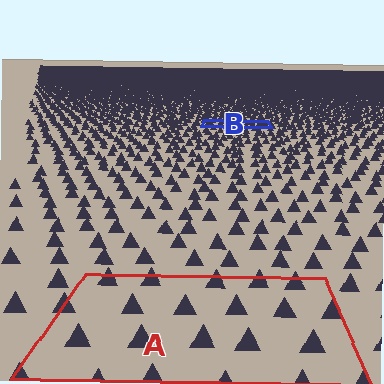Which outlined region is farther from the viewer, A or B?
Region B is farther from the viewer — the texture elements inside it appear smaller and more densely packed.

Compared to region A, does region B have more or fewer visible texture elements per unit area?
Region B has more texture elements per unit area — they are packed more densely because it is farther away.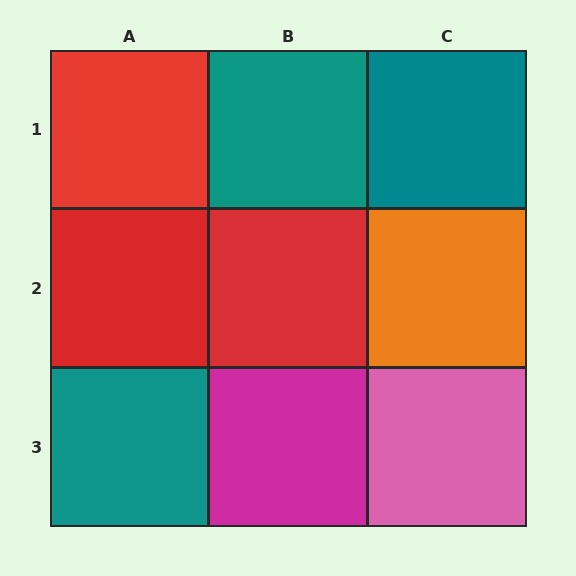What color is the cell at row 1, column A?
Red.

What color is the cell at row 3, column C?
Pink.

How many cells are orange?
1 cell is orange.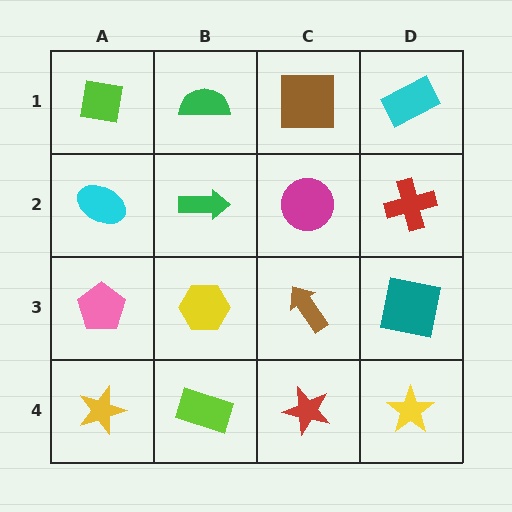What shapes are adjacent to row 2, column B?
A green semicircle (row 1, column B), a yellow hexagon (row 3, column B), a cyan ellipse (row 2, column A), a magenta circle (row 2, column C).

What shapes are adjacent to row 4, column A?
A pink pentagon (row 3, column A), a lime rectangle (row 4, column B).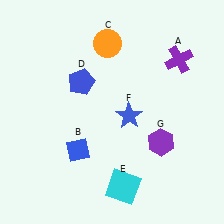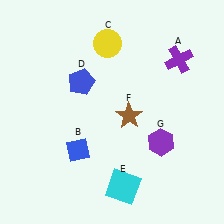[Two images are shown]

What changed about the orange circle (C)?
In Image 1, C is orange. In Image 2, it changed to yellow.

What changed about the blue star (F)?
In Image 1, F is blue. In Image 2, it changed to brown.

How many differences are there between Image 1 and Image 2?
There are 2 differences between the two images.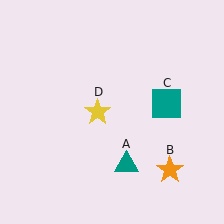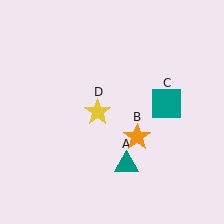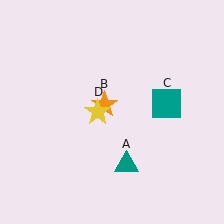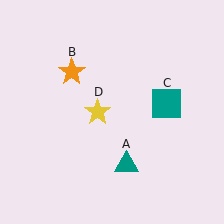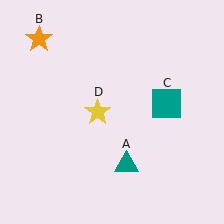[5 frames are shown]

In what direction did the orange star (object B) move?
The orange star (object B) moved up and to the left.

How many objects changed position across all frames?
1 object changed position: orange star (object B).